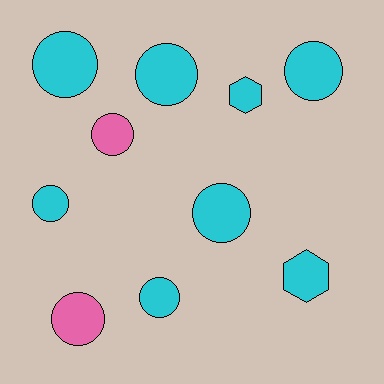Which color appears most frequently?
Cyan, with 8 objects.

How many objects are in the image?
There are 10 objects.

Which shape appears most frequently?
Circle, with 8 objects.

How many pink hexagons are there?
There are no pink hexagons.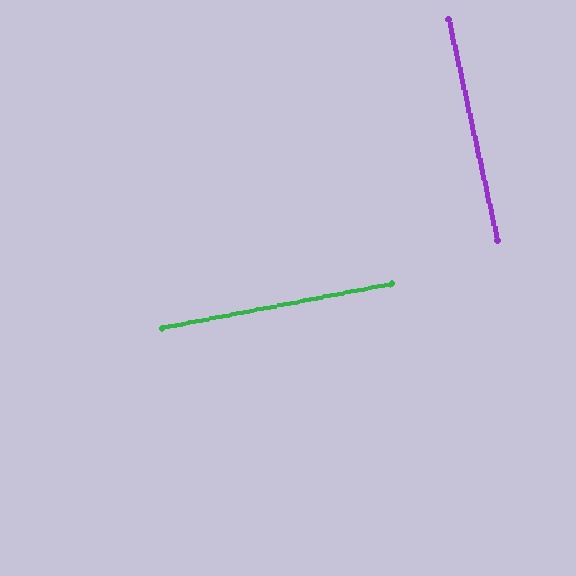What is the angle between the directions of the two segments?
Approximately 89 degrees.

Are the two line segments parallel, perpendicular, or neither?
Perpendicular — they meet at approximately 89°.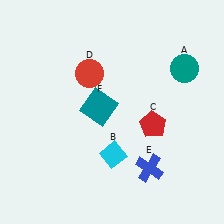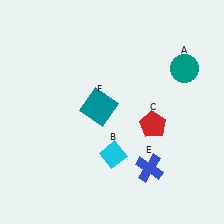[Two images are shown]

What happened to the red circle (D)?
The red circle (D) was removed in Image 2. It was in the top-left area of Image 1.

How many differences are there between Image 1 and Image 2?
There is 1 difference between the two images.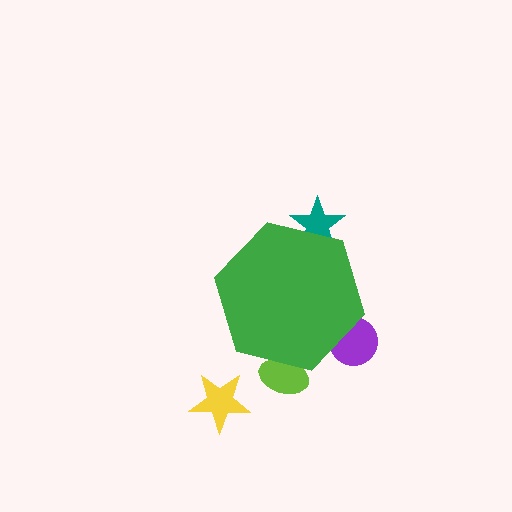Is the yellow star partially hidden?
No, the yellow star is fully visible.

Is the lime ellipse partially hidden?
Yes, the lime ellipse is partially hidden behind the green hexagon.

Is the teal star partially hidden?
Yes, the teal star is partially hidden behind the green hexagon.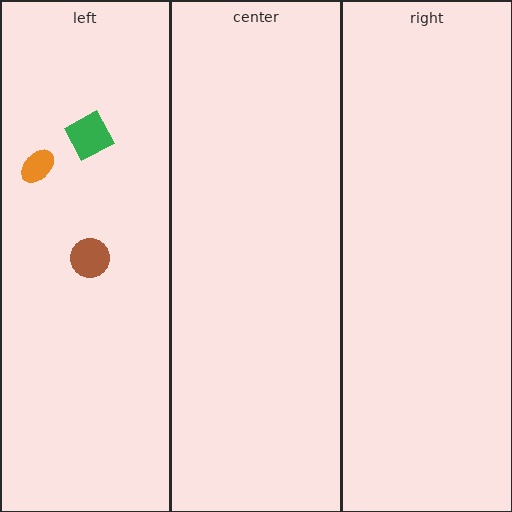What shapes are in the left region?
The orange ellipse, the brown circle, the green square.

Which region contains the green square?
The left region.